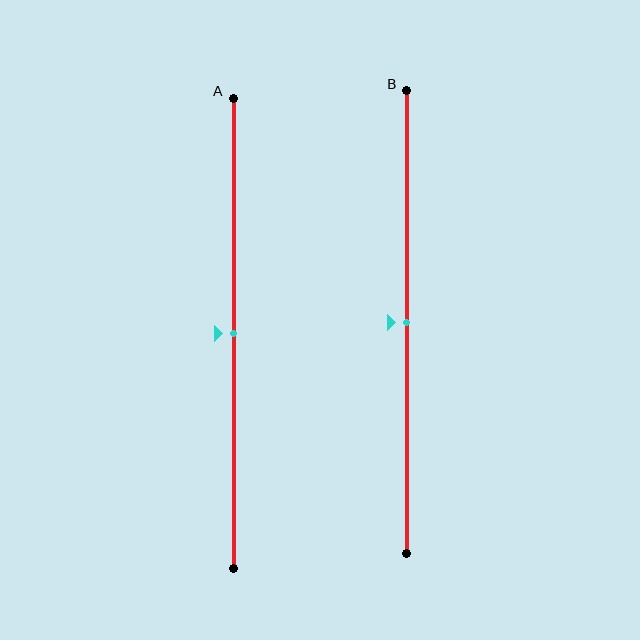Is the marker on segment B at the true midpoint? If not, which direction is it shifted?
Yes, the marker on segment B is at the true midpoint.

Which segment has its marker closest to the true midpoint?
Segment A has its marker closest to the true midpoint.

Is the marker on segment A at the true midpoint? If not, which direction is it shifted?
Yes, the marker on segment A is at the true midpoint.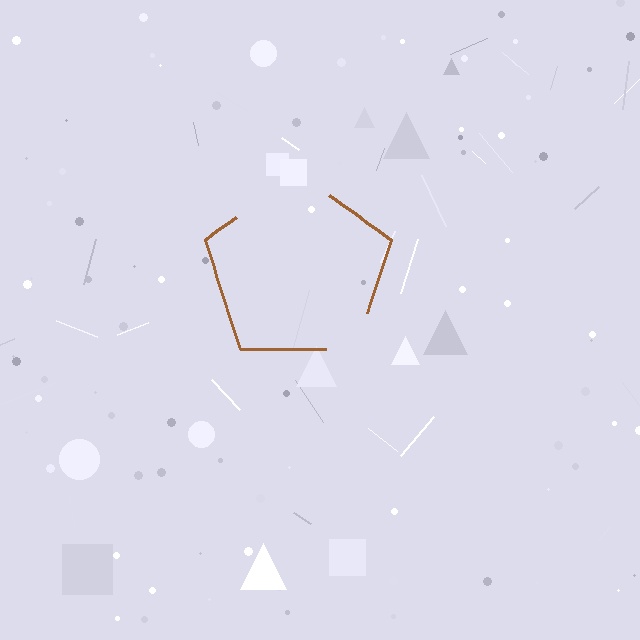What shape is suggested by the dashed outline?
The dashed outline suggests a pentagon.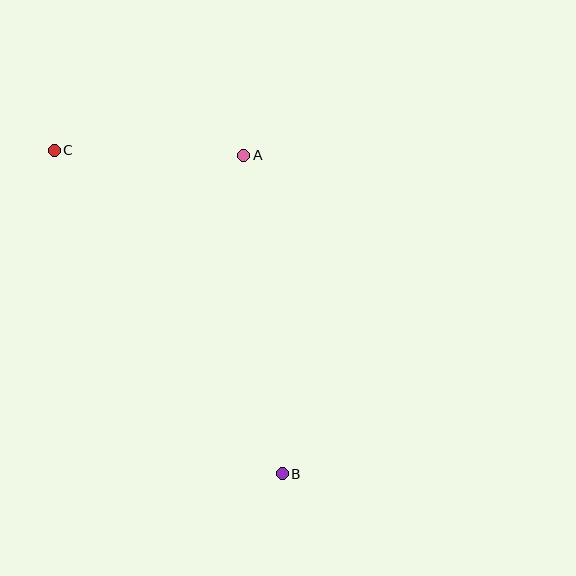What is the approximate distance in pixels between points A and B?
The distance between A and B is approximately 321 pixels.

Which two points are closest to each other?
Points A and C are closest to each other.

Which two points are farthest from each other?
Points B and C are farthest from each other.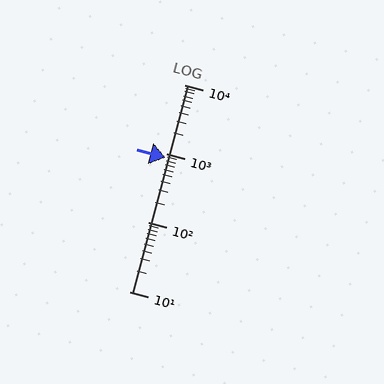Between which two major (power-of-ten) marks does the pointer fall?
The pointer is between 100 and 1000.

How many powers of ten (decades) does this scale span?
The scale spans 3 decades, from 10 to 10000.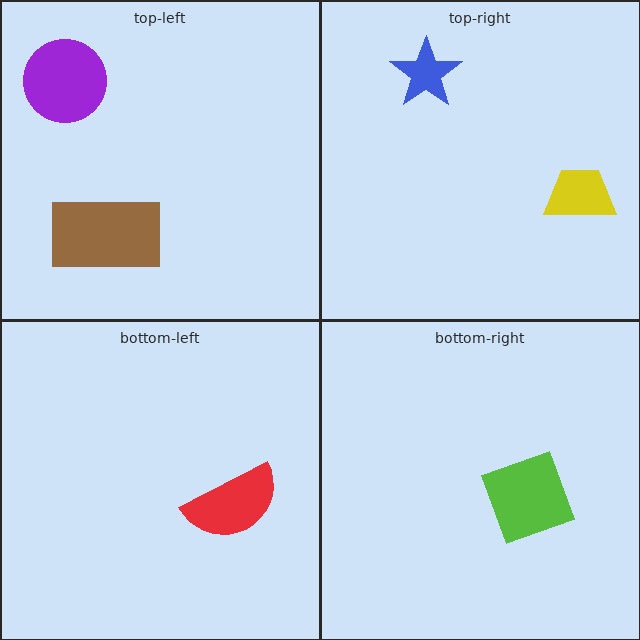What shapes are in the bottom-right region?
The lime square.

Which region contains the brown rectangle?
The top-left region.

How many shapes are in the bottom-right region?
1.